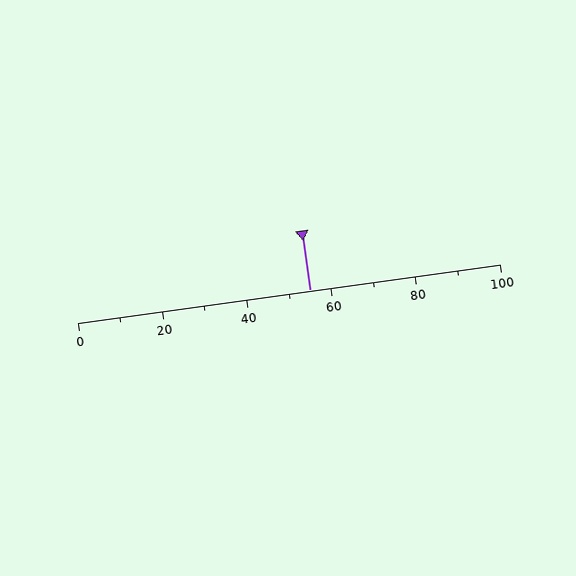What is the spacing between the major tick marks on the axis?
The major ticks are spaced 20 apart.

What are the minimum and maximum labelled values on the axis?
The axis runs from 0 to 100.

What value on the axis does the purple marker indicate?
The marker indicates approximately 55.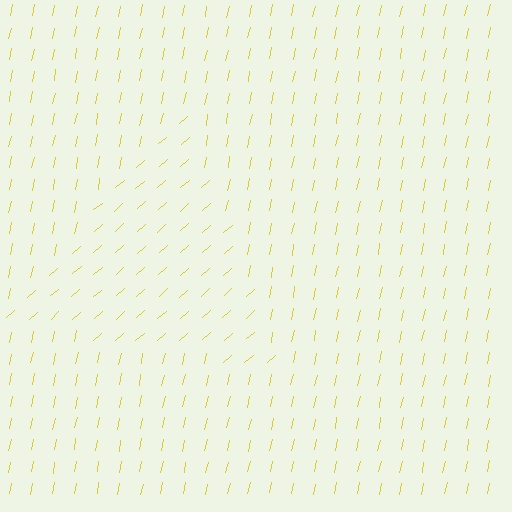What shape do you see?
I see a triangle.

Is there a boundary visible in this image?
Yes, there is a texture boundary formed by a change in line orientation.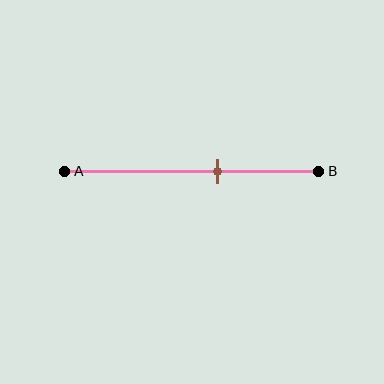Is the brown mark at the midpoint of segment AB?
No, the mark is at about 60% from A, not at the 50% midpoint.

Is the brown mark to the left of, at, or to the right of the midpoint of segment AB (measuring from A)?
The brown mark is to the right of the midpoint of segment AB.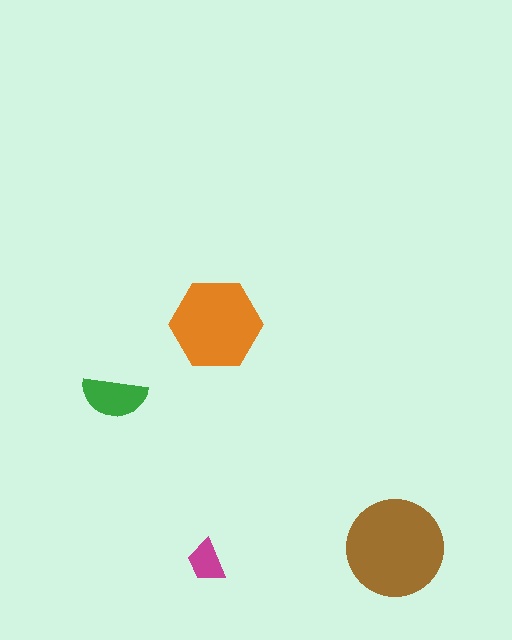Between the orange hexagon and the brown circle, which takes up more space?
The brown circle.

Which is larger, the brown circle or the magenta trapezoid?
The brown circle.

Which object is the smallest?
The magenta trapezoid.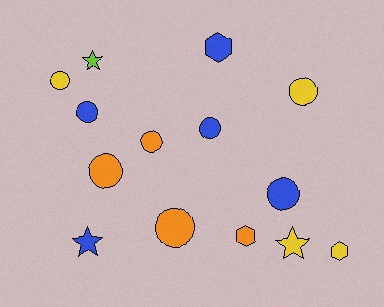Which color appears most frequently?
Blue, with 5 objects.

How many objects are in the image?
There are 14 objects.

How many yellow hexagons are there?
There is 1 yellow hexagon.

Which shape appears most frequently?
Circle, with 8 objects.